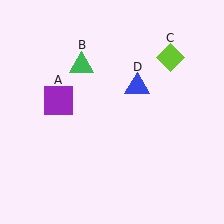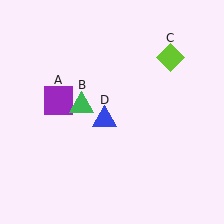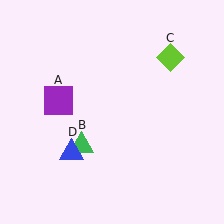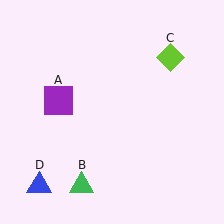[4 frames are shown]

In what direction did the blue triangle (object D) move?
The blue triangle (object D) moved down and to the left.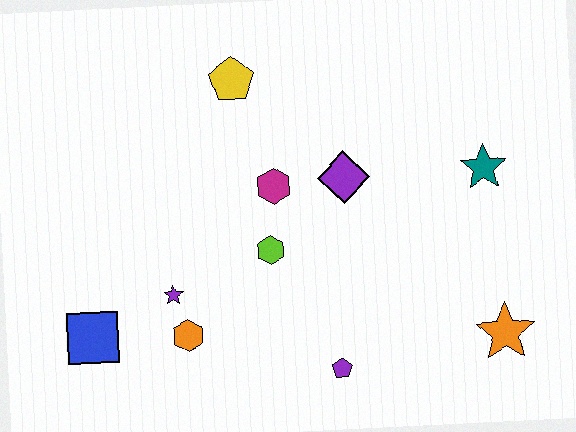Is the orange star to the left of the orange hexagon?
No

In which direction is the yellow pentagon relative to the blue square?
The yellow pentagon is above the blue square.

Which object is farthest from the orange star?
The blue square is farthest from the orange star.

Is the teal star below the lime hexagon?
No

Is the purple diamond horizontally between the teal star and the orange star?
No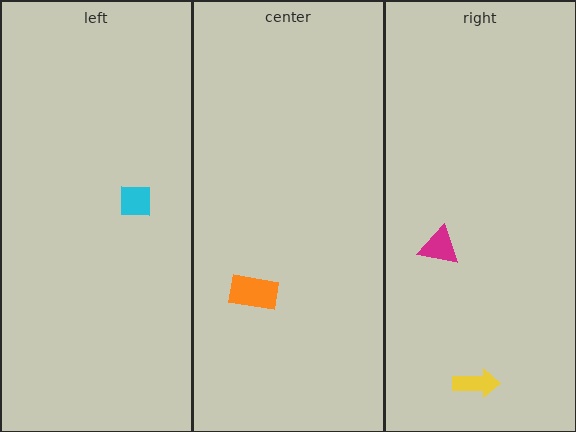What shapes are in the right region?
The magenta triangle, the yellow arrow.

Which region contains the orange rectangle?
The center region.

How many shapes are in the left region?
1.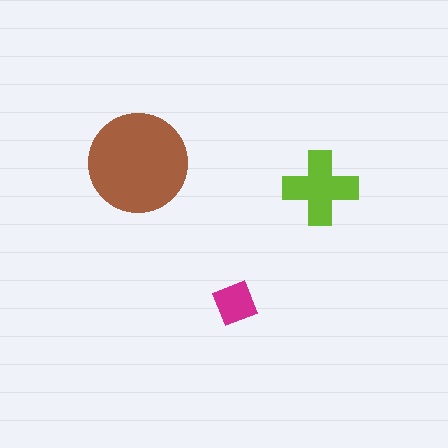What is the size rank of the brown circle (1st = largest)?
1st.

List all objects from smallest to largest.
The magenta square, the lime cross, the brown circle.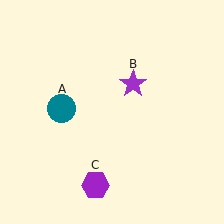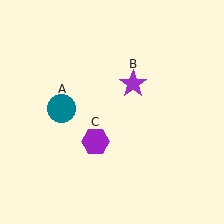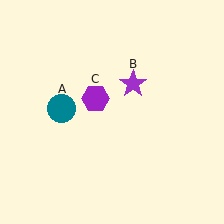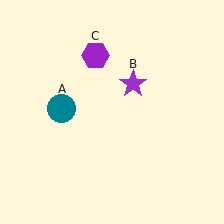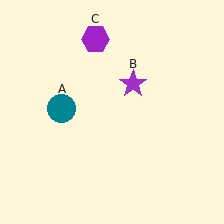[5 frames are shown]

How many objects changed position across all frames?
1 object changed position: purple hexagon (object C).